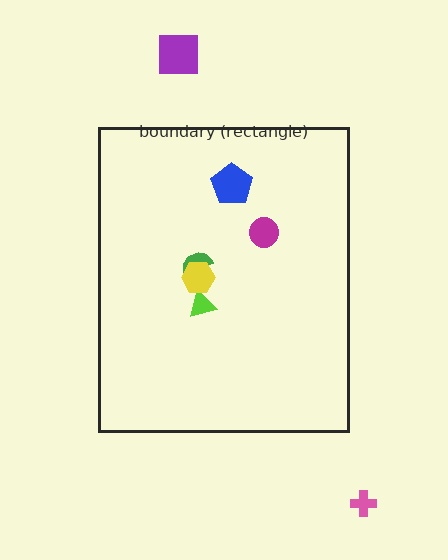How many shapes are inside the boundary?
5 inside, 2 outside.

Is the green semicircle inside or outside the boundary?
Inside.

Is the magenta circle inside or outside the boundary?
Inside.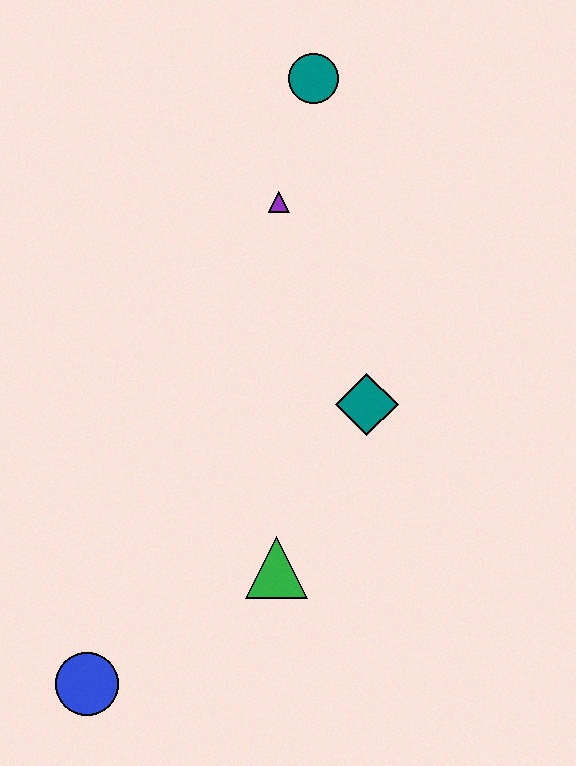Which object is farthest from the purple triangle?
The blue circle is farthest from the purple triangle.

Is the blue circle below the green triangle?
Yes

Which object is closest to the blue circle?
The green triangle is closest to the blue circle.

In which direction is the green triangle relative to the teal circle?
The green triangle is below the teal circle.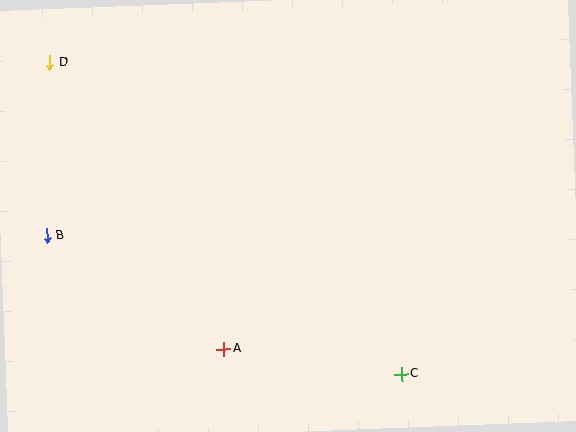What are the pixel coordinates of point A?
Point A is at (224, 349).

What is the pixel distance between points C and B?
The distance between C and B is 381 pixels.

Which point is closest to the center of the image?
Point A at (224, 349) is closest to the center.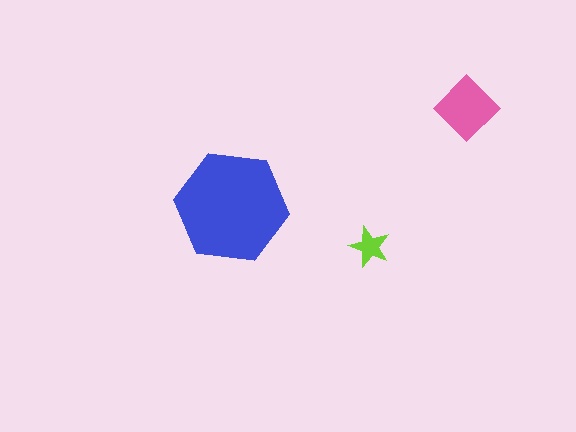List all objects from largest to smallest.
The blue hexagon, the pink diamond, the lime star.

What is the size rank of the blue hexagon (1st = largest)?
1st.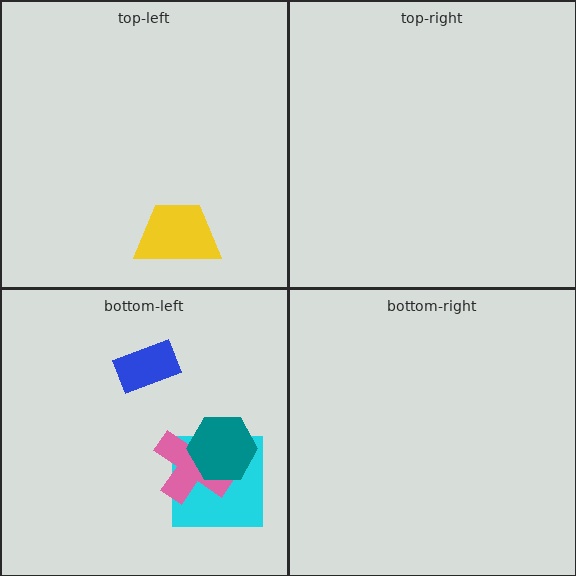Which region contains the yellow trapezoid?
The top-left region.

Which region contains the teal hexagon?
The bottom-left region.